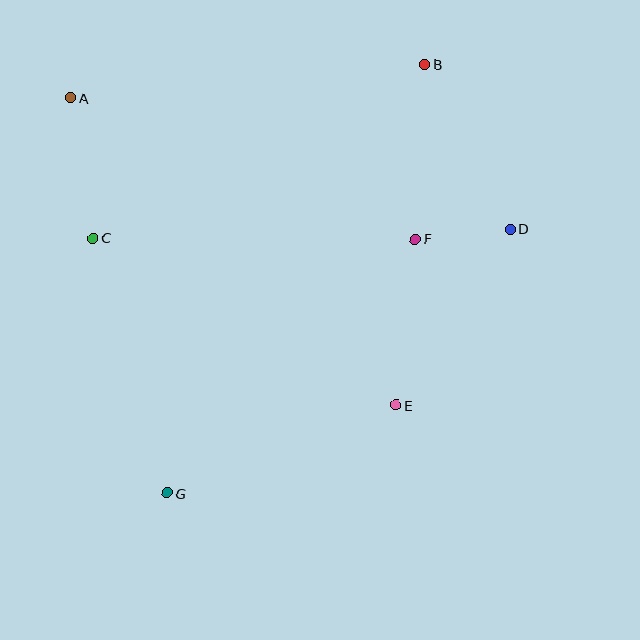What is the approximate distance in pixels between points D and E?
The distance between D and E is approximately 210 pixels.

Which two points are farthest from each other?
Points B and G are farthest from each other.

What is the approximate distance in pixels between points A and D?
The distance between A and D is approximately 459 pixels.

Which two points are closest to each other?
Points D and F are closest to each other.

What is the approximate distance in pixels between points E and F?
The distance between E and F is approximately 167 pixels.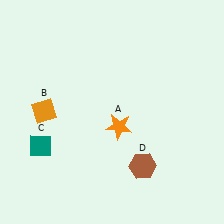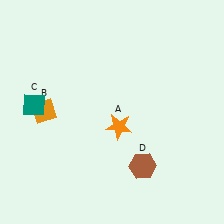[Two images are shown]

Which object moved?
The teal diamond (C) moved up.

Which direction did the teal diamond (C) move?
The teal diamond (C) moved up.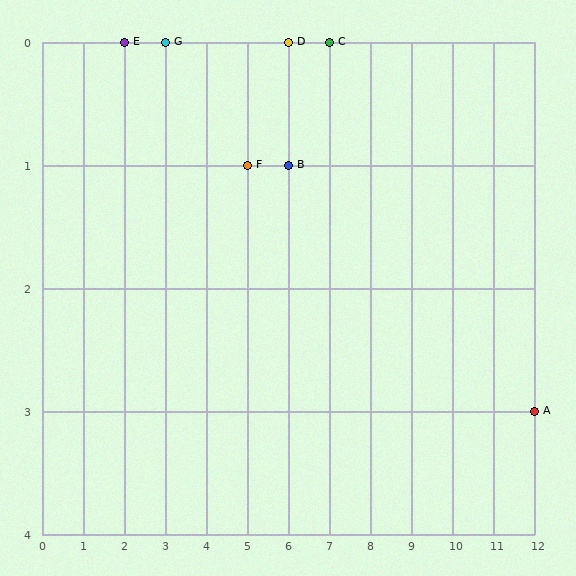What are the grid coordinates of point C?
Point C is at grid coordinates (7, 0).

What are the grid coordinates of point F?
Point F is at grid coordinates (5, 1).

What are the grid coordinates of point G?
Point G is at grid coordinates (3, 0).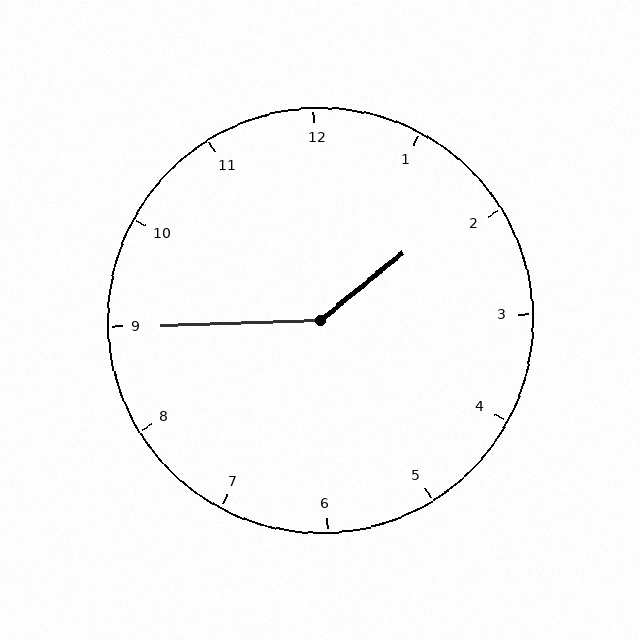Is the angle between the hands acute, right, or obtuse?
It is obtuse.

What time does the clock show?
1:45.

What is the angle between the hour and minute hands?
Approximately 142 degrees.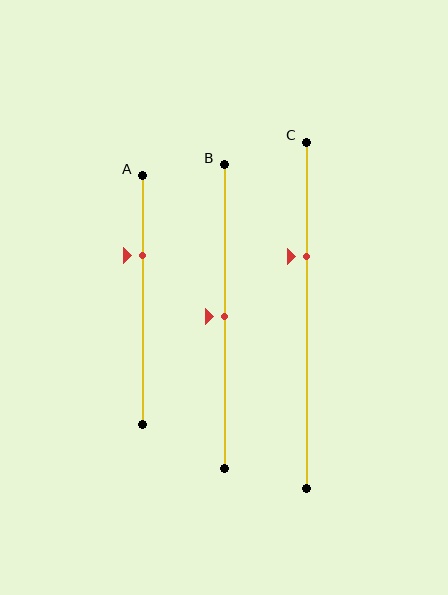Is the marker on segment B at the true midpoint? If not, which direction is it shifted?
Yes, the marker on segment B is at the true midpoint.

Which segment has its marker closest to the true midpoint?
Segment B has its marker closest to the true midpoint.